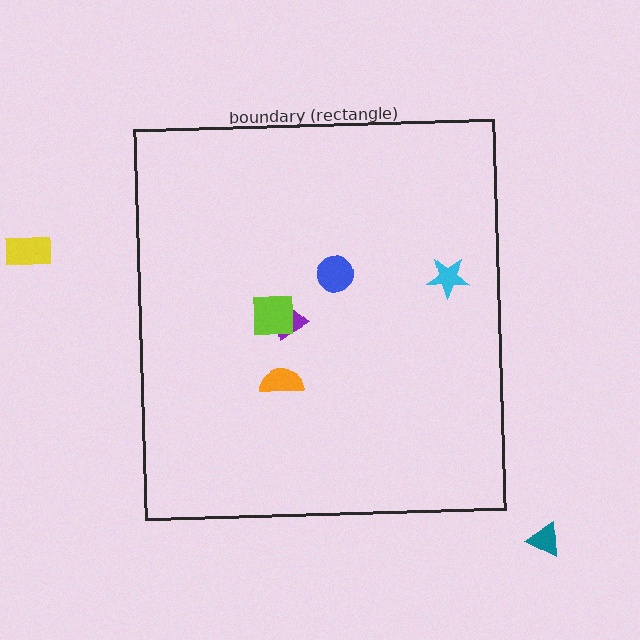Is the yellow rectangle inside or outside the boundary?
Outside.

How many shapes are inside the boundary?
5 inside, 2 outside.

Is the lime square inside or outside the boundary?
Inside.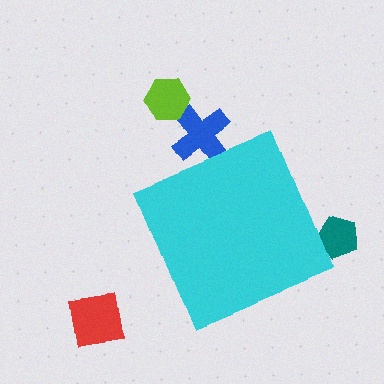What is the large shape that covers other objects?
A cyan diamond.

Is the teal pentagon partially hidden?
Yes, the teal pentagon is partially hidden behind the cyan diamond.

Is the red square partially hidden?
No, the red square is fully visible.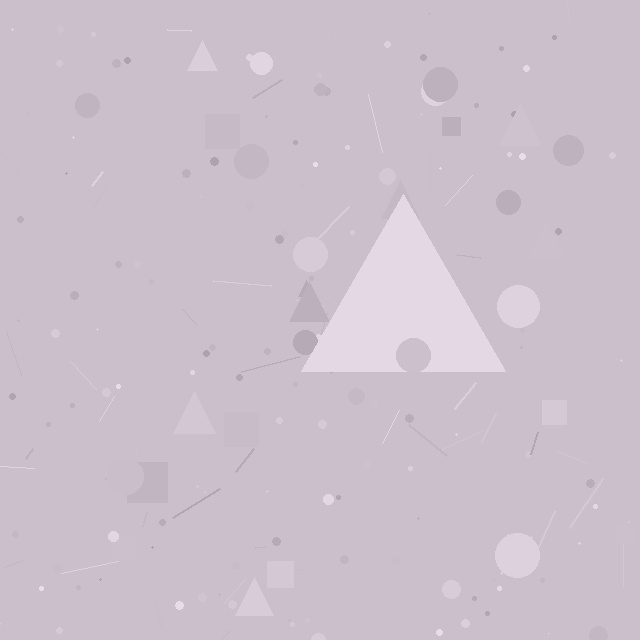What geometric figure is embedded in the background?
A triangle is embedded in the background.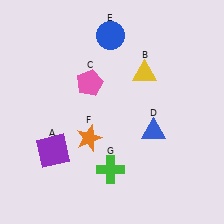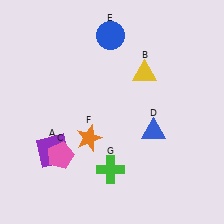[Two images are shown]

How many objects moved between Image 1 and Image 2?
1 object moved between the two images.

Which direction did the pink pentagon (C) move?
The pink pentagon (C) moved down.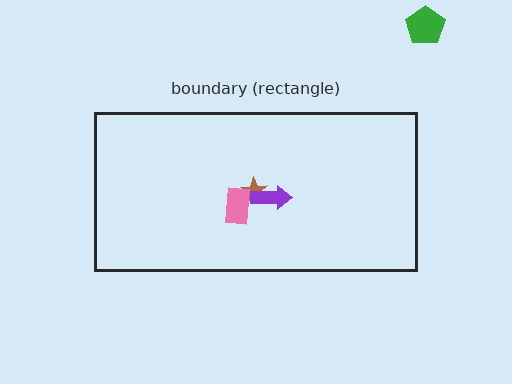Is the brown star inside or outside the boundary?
Inside.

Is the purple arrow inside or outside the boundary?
Inside.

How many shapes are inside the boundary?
3 inside, 1 outside.